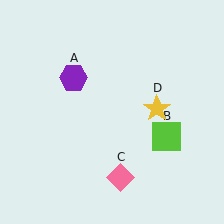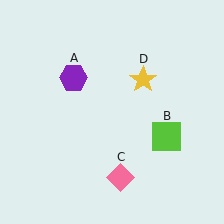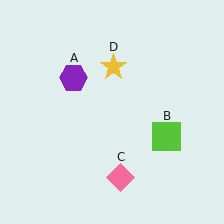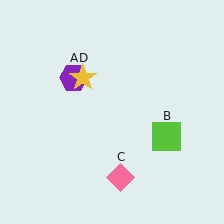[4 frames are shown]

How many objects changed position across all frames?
1 object changed position: yellow star (object D).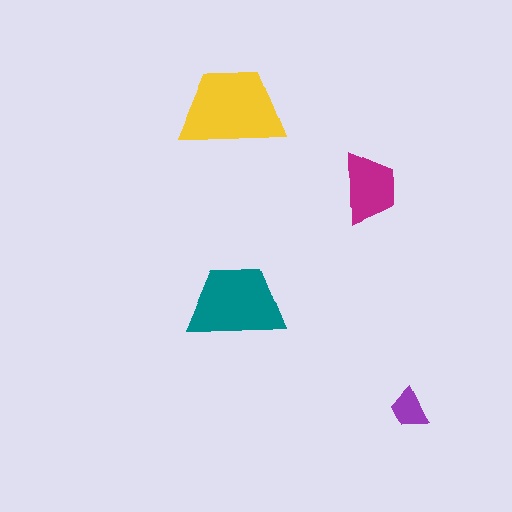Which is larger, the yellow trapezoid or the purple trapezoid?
The yellow one.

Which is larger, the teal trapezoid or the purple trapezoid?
The teal one.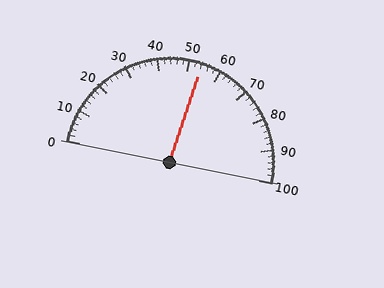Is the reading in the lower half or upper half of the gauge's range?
The reading is in the upper half of the range (0 to 100).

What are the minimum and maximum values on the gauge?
The gauge ranges from 0 to 100.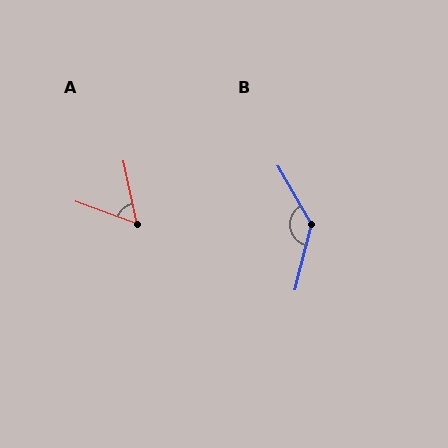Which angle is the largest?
B, at approximately 136 degrees.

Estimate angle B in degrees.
Approximately 136 degrees.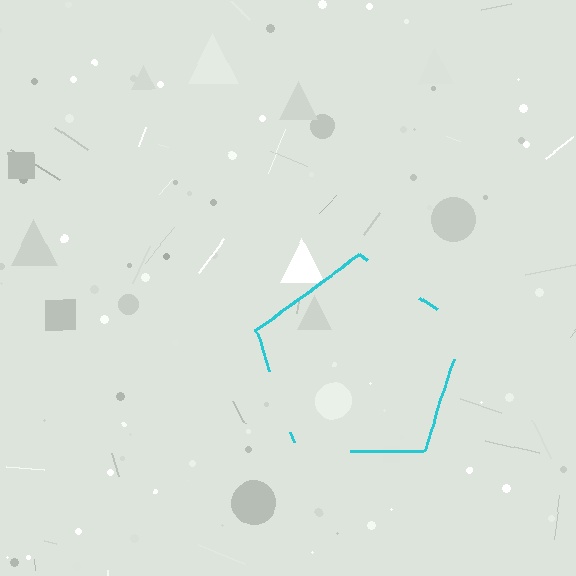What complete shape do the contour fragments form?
The contour fragments form a pentagon.